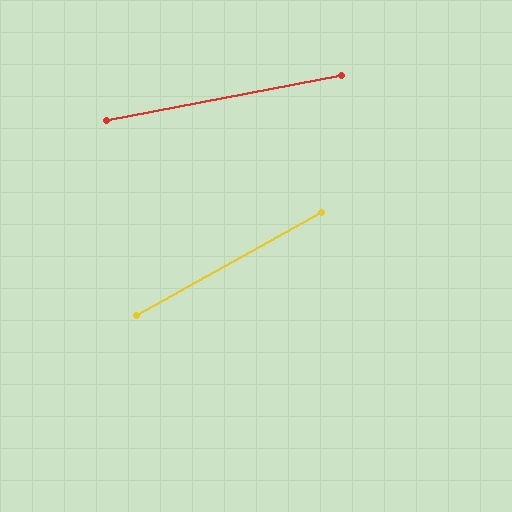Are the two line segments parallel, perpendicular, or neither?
Neither parallel nor perpendicular — they differ by about 18°.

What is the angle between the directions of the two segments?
Approximately 18 degrees.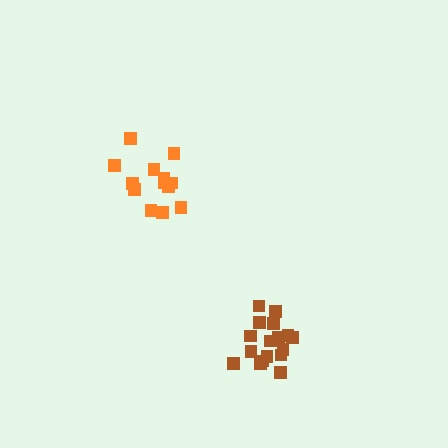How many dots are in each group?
Group 1: 13 dots, Group 2: 17 dots (30 total).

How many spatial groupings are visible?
There are 2 spatial groupings.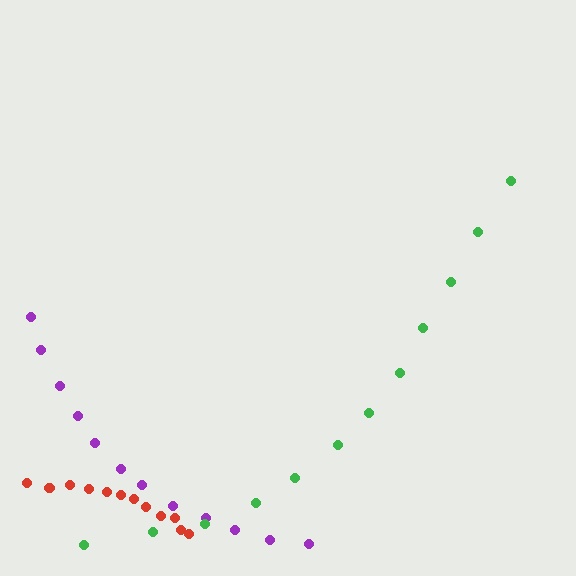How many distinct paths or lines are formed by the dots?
There are 3 distinct paths.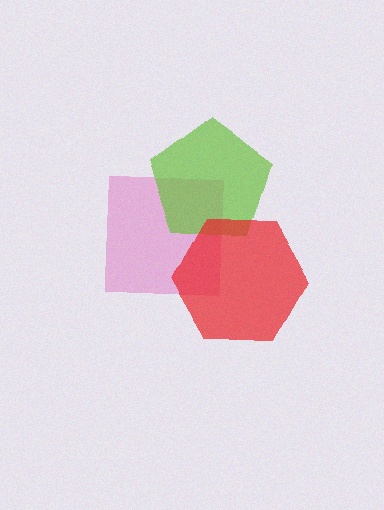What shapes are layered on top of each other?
The layered shapes are: a pink square, a lime pentagon, a red hexagon.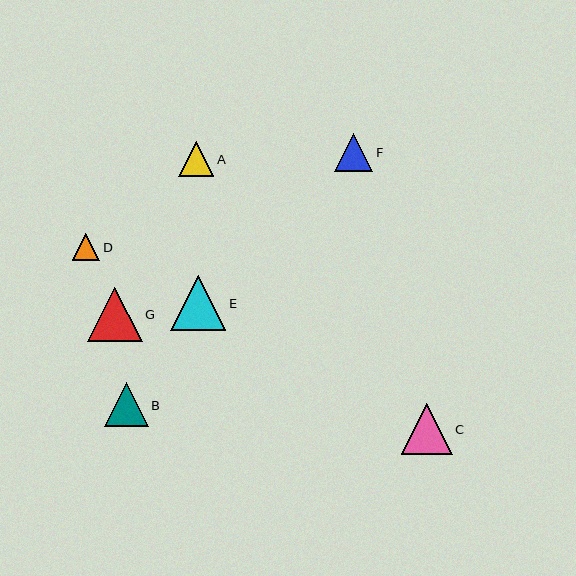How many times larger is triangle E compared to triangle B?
Triangle E is approximately 1.2 times the size of triangle B.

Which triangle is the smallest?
Triangle D is the smallest with a size of approximately 27 pixels.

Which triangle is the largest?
Triangle E is the largest with a size of approximately 55 pixels.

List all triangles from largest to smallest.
From largest to smallest: E, G, C, B, F, A, D.